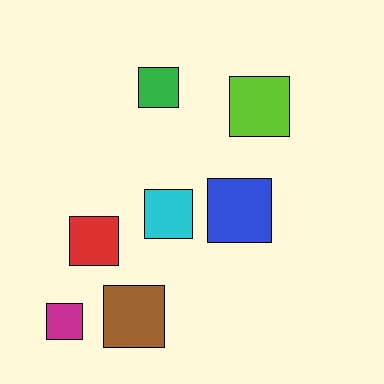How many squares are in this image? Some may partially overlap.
There are 7 squares.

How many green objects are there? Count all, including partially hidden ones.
There is 1 green object.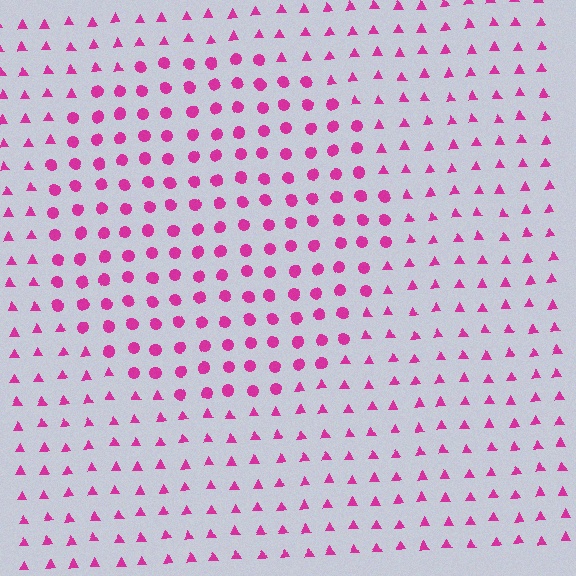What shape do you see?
I see a circle.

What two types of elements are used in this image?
The image uses circles inside the circle region and triangles outside it.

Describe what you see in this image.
The image is filled with small magenta elements arranged in a uniform grid. A circle-shaped region contains circles, while the surrounding area contains triangles. The boundary is defined purely by the change in element shape.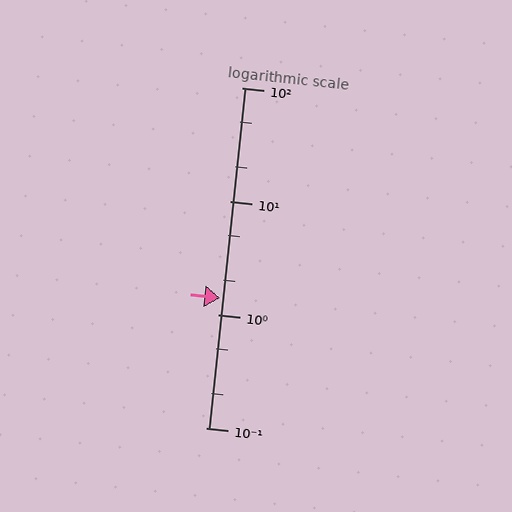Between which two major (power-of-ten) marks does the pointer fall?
The pointer is between 1 and 10.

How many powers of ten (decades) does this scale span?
The scale spans 3 decades, from 0.1 to 100.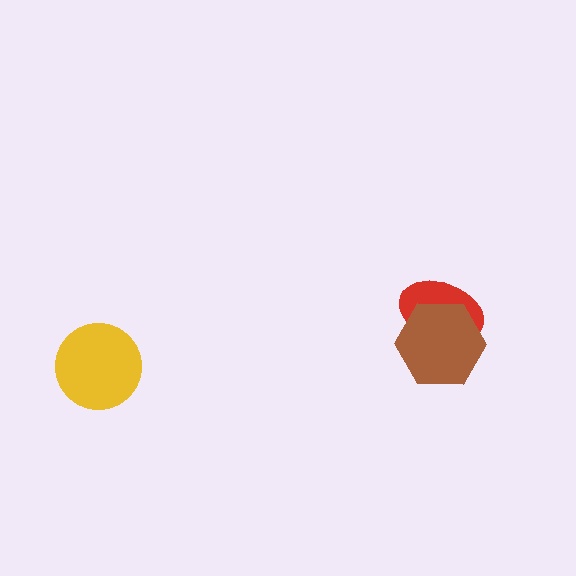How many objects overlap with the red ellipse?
1 object overlaps with the red ellipse.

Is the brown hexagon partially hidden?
No, no other shape covers it.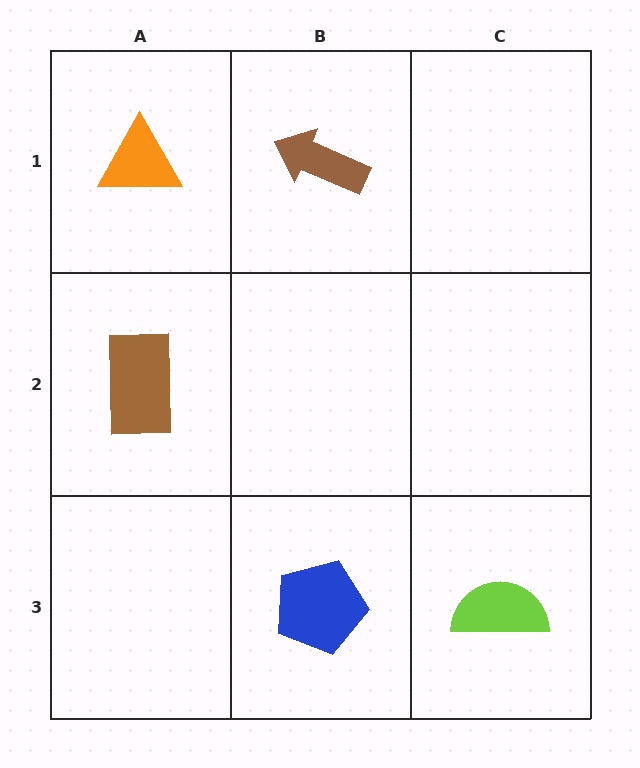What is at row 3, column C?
A lime semicircle.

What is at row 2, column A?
A brown rectangle.